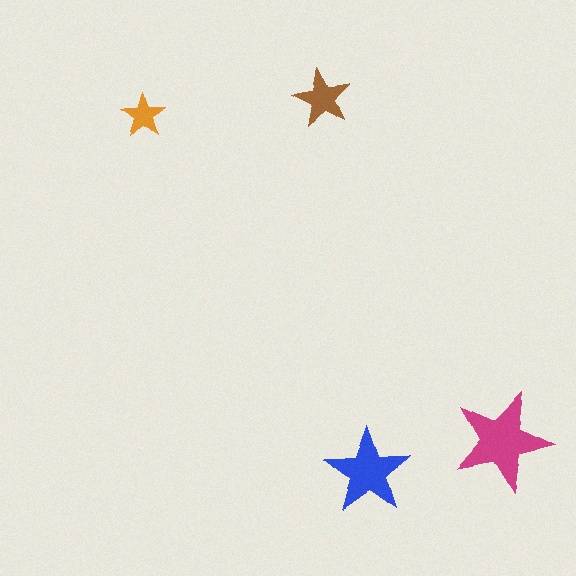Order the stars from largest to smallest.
the magenta one, the blue one, the brown one, the orange one.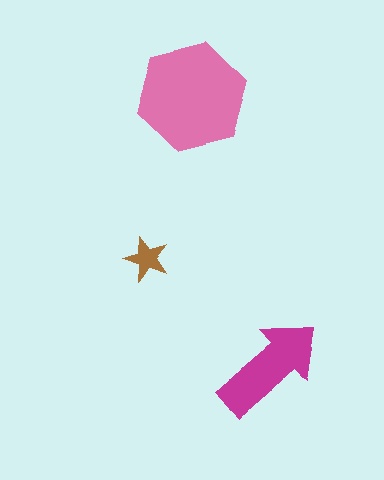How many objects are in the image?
There are 3 objects in the image.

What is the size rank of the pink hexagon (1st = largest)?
1st.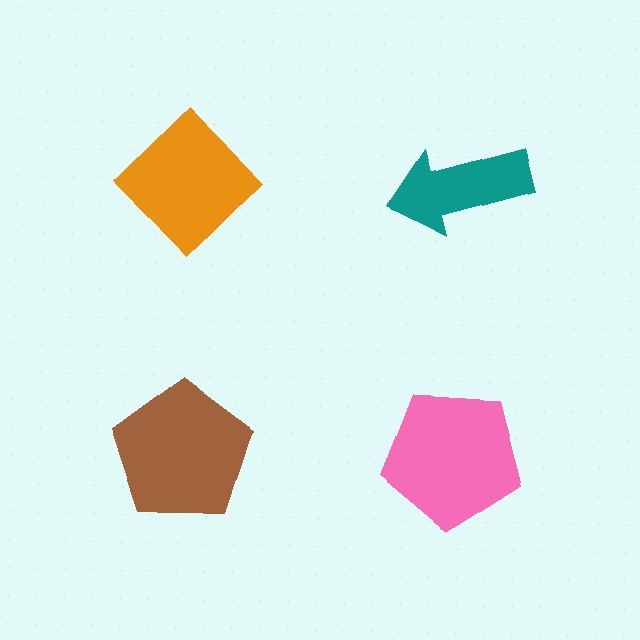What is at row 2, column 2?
A pink pentagon.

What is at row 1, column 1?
An orange diamond.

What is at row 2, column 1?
A brown pentagon.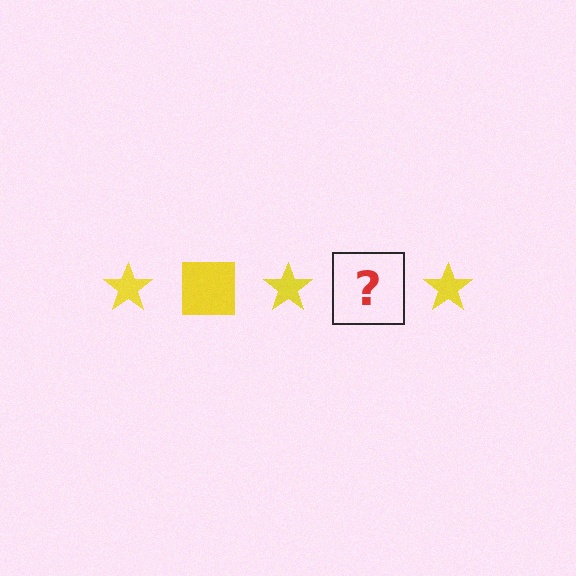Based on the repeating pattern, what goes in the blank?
The blank should be a yellow square.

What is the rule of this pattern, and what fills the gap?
The rule is that the pattern cycles through star, square shapes in yellow. The gap should be filled with a yellow square.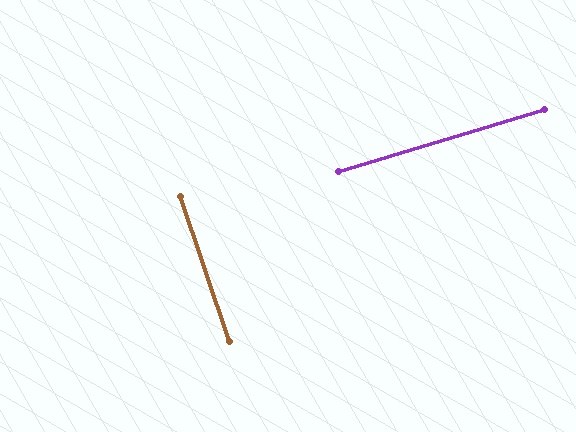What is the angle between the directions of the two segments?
Approximately 88 degrees.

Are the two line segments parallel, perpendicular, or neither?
Perpendicular — they meet at approximately 88°.